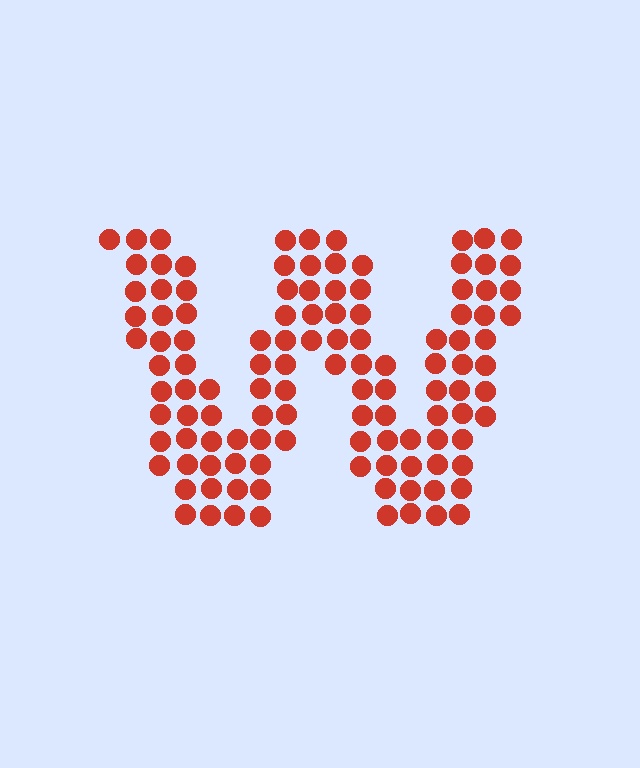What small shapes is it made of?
It is made of small circles.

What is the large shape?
The large shape is the letter W.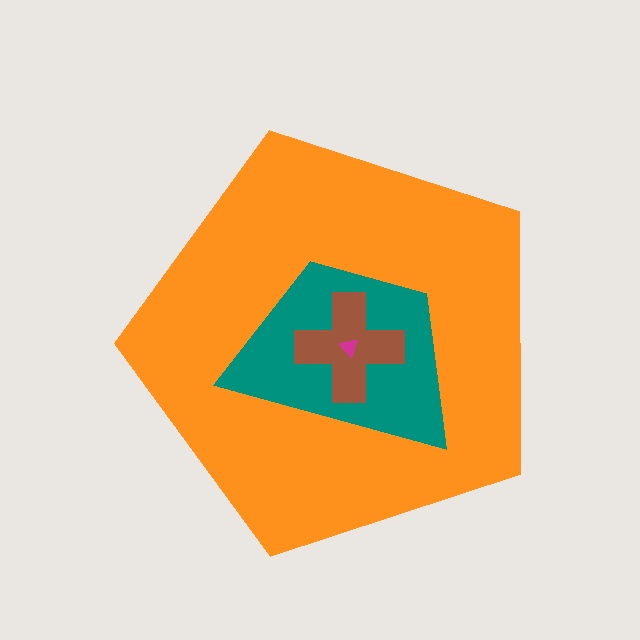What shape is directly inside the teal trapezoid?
The brown cross.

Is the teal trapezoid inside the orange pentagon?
Yes.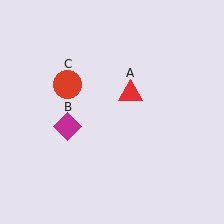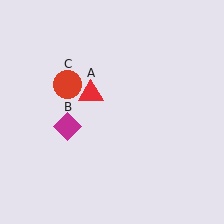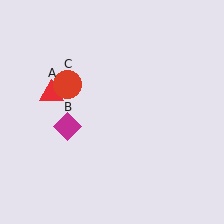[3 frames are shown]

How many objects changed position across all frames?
1 object changed position: red triangle (object A).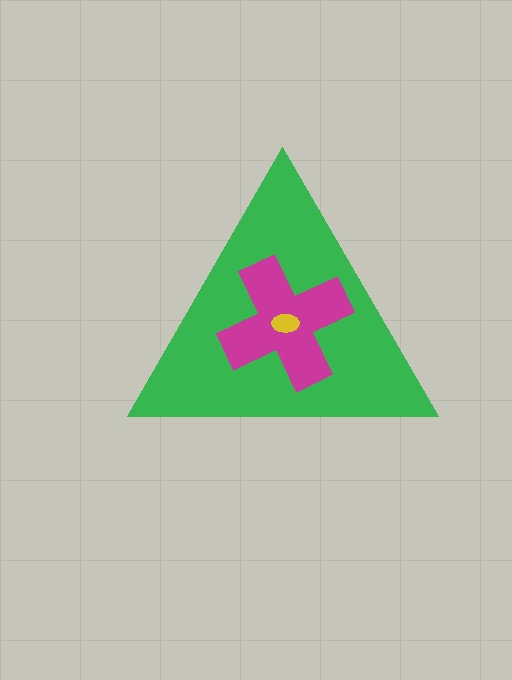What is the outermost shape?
The green triangle.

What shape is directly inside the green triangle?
The magenta cross.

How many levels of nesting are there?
3.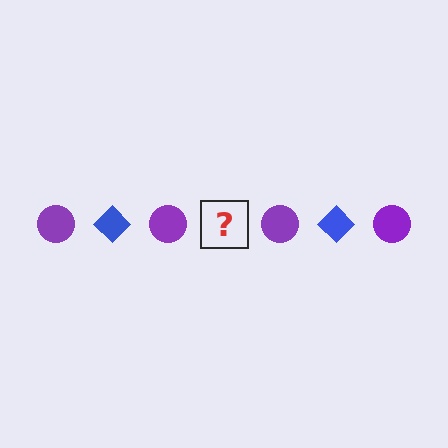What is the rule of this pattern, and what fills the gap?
The rule is that the pattern alternates between purple circle and blue diamond. The gap should be filled with a blue diamond.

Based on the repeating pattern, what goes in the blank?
The blank should be a blue diamond.